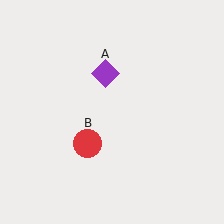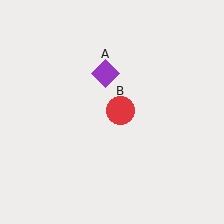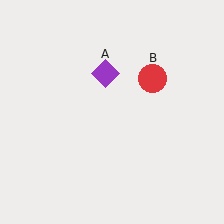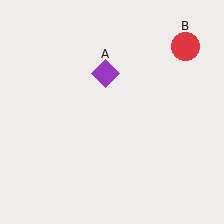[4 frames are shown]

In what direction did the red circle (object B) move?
The red circle (object B) moved up and to the right.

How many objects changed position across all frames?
1 object changed position: red circle (object B).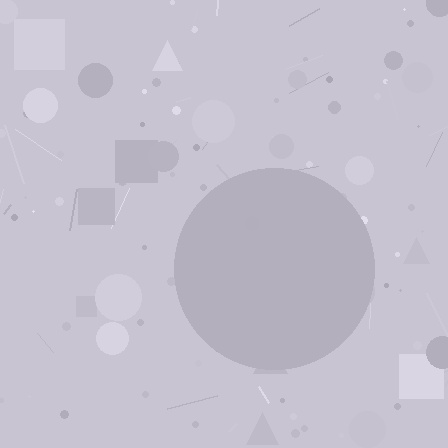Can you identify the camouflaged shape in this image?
The camouflaged shape is a circle.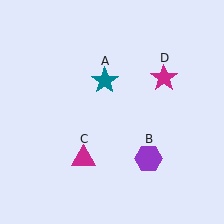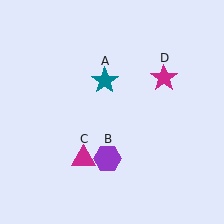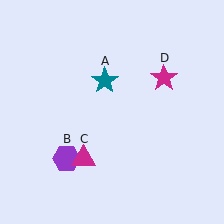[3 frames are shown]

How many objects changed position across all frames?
1 object changed position: purple hexagon (object B).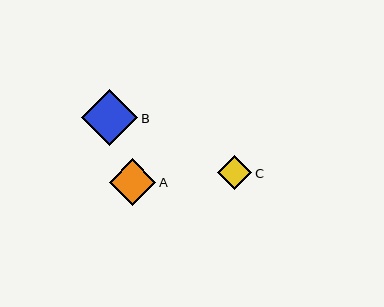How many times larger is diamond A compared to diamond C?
Diamond A is approximately 1.4 times the size of diamond C.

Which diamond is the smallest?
Diamond C is the smallest with a size of approximately 34 pixels.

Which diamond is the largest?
Diamond B is the largest with a size of approximately 56 pixels.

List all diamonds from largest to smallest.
From largest to smallest: B, A, C.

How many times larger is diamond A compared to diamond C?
Diamond A is approximately 1.4 times the size of diamond C.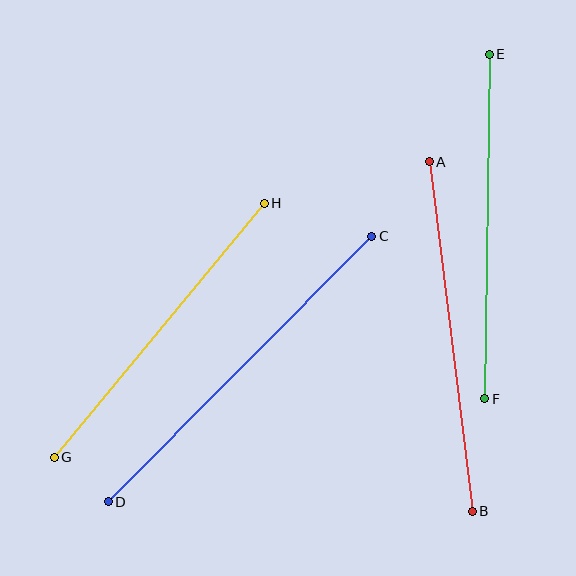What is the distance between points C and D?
The distance is approximately 374 pixels.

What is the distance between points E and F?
The distance is approximately 345 pixels.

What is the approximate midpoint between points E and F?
The midpoint is at approximately (487, 227) pixels.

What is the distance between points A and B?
The distance is approximately 352 pixels.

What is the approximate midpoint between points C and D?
The midpoint is at approximately (240, 369) pixels.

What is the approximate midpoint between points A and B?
The midpoint is at approximately (451, 336) pixels.